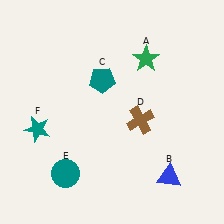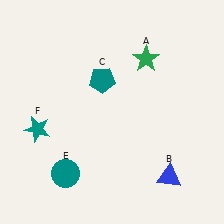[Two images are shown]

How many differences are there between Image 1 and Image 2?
There is 1 difference between the two images.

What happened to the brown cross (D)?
The brown cross (D) was removed in Image 2. It was in the bottom-right area of Image 1.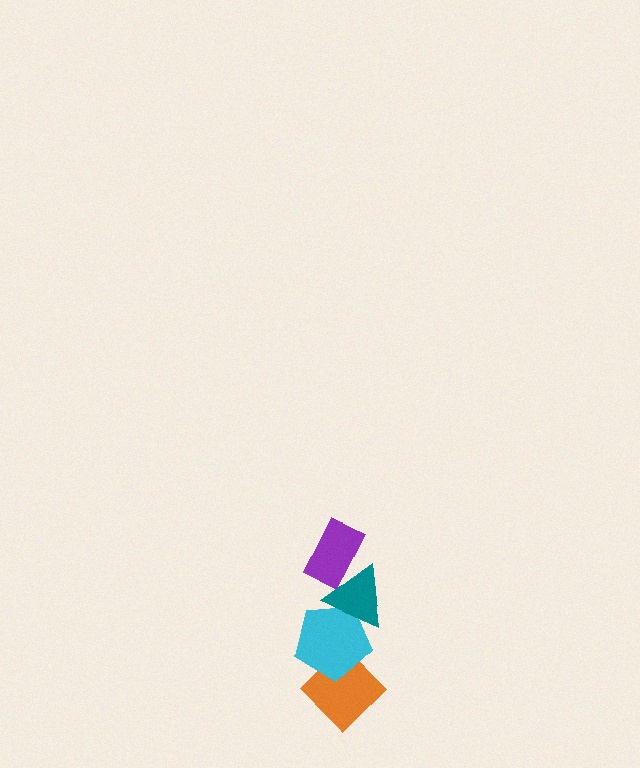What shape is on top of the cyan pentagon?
The teal triangle is on top of the cyan pentagon.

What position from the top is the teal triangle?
The teal triangle is 2nd from the top.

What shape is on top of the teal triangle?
The purple rectangle is on top of the teal triangle.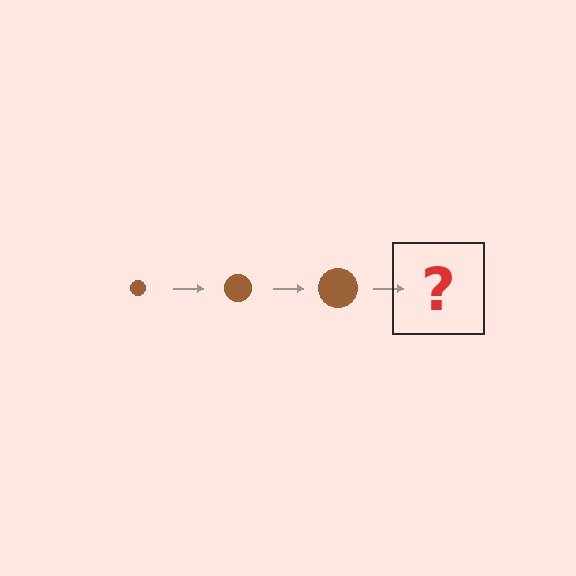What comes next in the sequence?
The next element should be a brown circle, larger than the previous one.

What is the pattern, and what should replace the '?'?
The pattern is that the circle gets progressively larger each step. The '?' should be a brown circle, larger than the previous one.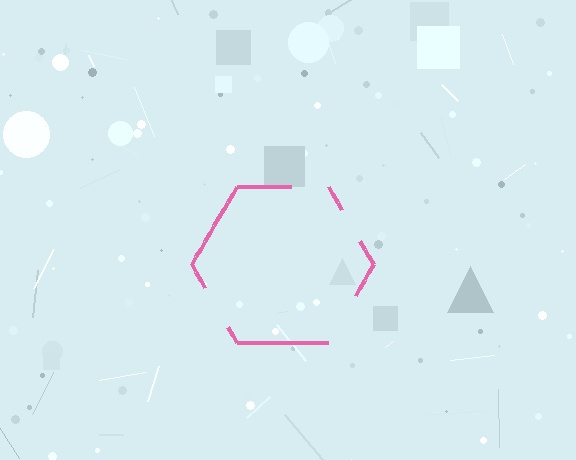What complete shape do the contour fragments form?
The contour fragments form a hexagon.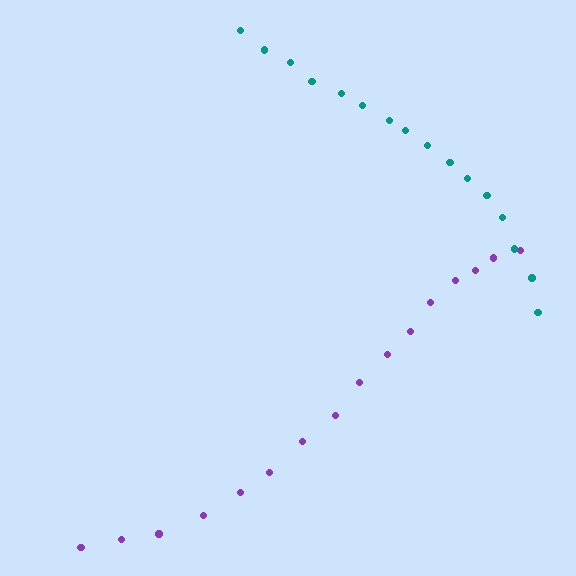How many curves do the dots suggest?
There are 2 distinct paths.